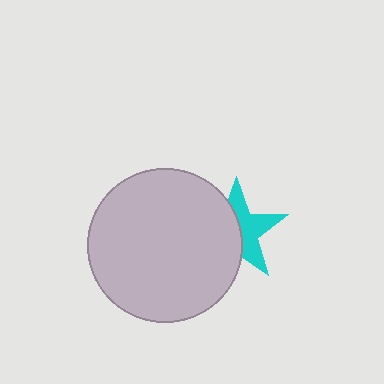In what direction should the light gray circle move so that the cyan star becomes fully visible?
The light gray circle should move left. That is the shortest direction to clear the overlap and leave the cyan star fully visible.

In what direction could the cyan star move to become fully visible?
The cyan star could move right. That would shift it out from behind the light gray circle entirely.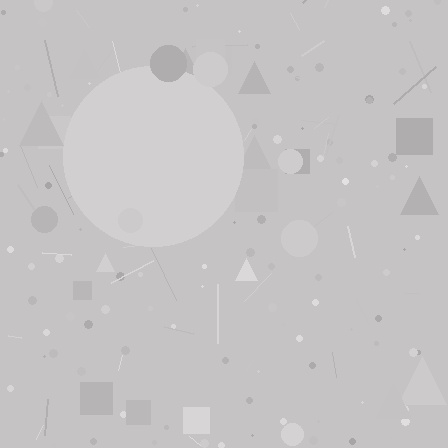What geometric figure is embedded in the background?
A circle is embedded in the background.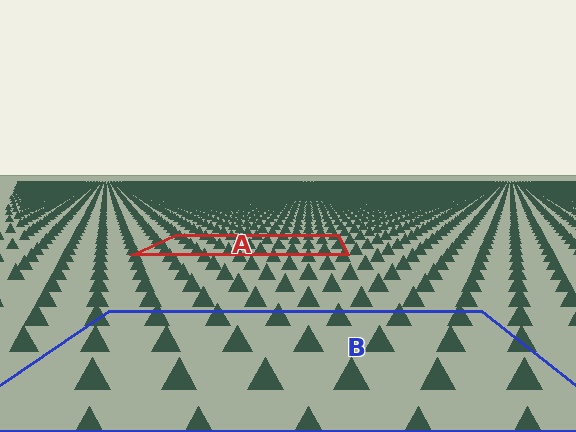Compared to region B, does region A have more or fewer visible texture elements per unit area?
Region A has more texture elements per unit area — they are packed more densely because it is farther away.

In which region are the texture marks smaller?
The texture marks are smaller in region A, because it is farther away.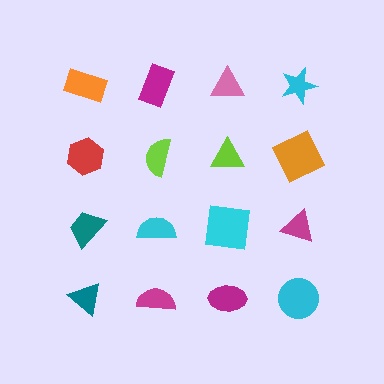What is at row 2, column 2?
A lime semicircle.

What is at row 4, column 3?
A magenta ellipse.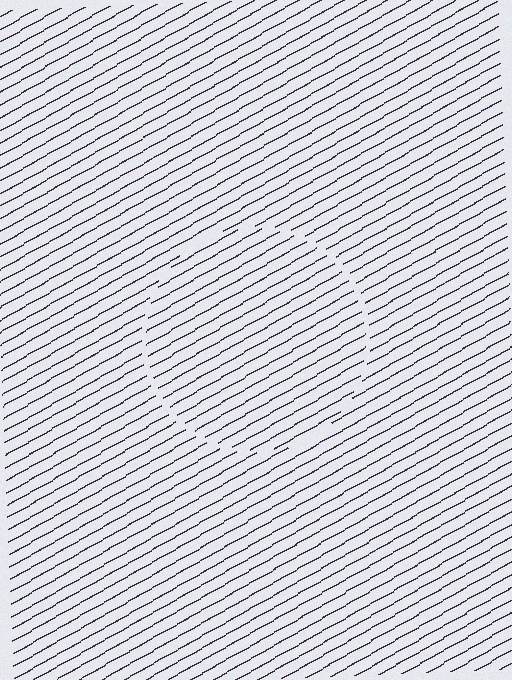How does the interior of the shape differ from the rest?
The interior of the shape contains the same grating, shifted by half a period — the contour is defined by the phase discontinuity where line-ends from the inner and outer gratings abut.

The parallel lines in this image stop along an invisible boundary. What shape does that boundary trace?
An illusory circle. The interior of the shape contains the same grating, shifted by half a period — the contour is defined by the phase discontinuity where line-ends from the inner and outer gratings abut.